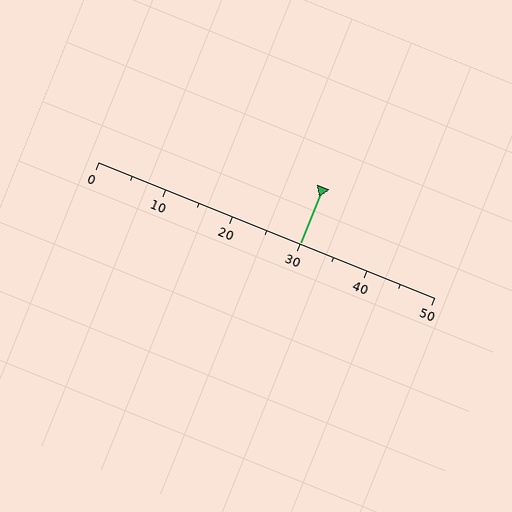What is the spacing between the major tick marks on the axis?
The major ticks are spaced 10 apart.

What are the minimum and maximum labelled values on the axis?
The axis runs from 0 to 50.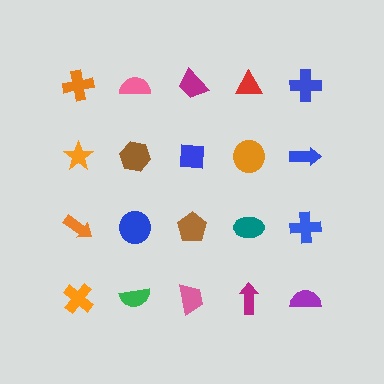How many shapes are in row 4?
5 shapes.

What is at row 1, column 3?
A magenta trapezoid.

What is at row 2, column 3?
A blue square.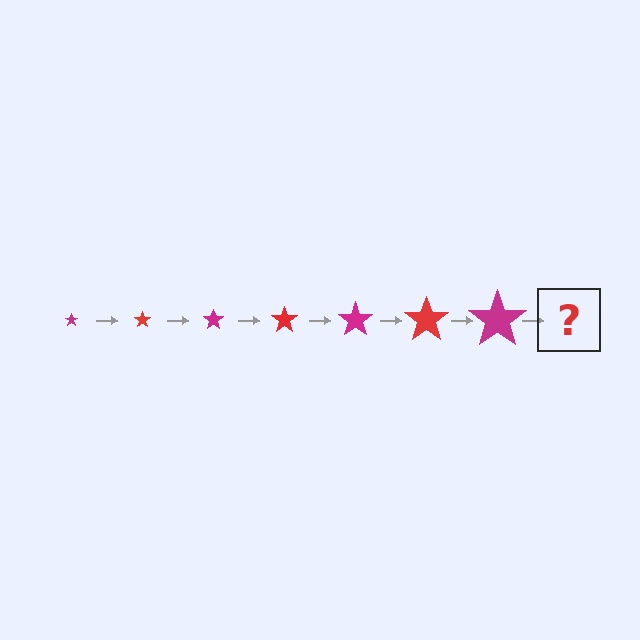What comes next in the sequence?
The next element should be a red star, larger than the previous one.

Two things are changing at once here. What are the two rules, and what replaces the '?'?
The two rules are that the star grows larger each step and the color cycles through magenta and red. The '?' should be a red star, larger than the previous one.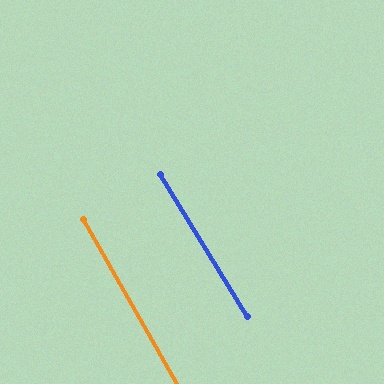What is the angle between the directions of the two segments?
Approximately 2 degrees.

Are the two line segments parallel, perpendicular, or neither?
Parallel — their directions differ by only 1.7°.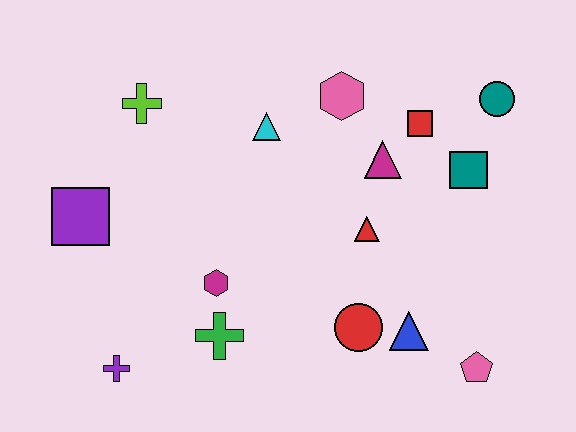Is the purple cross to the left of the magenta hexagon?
Yes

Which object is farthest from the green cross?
The teal circle is farthest from the green cross.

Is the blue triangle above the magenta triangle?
No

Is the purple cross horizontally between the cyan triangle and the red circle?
No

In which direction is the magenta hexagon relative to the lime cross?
The magenta hexagon is below the lime cross.